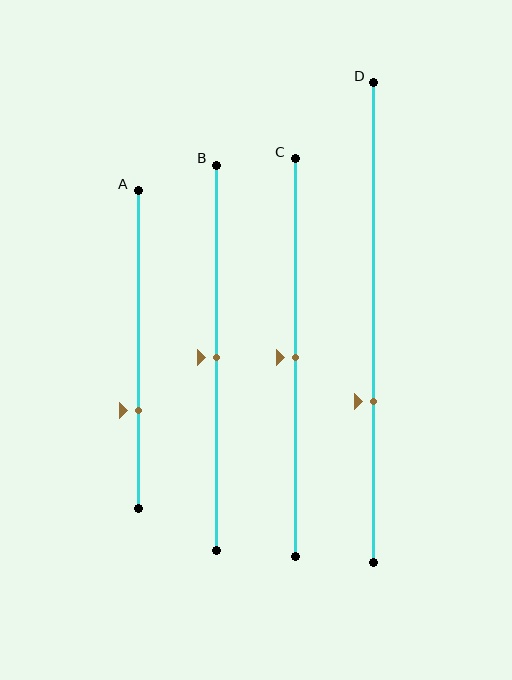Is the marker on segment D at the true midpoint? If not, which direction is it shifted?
No, the marker on segment D is shifted downward by about 16% of the segment length.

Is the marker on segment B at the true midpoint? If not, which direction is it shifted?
Yes, the marker on segment B is at the true midpoint.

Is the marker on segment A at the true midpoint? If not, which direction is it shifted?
No, the marker on segment A is shifted downward by about 19% of the segment length.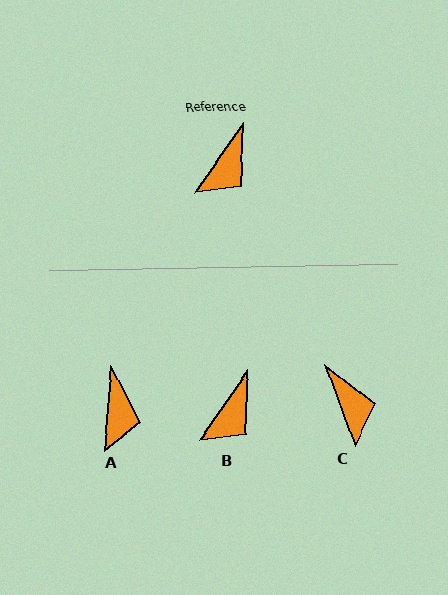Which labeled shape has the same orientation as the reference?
B.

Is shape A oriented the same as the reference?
No, it is off by about 30 degrees.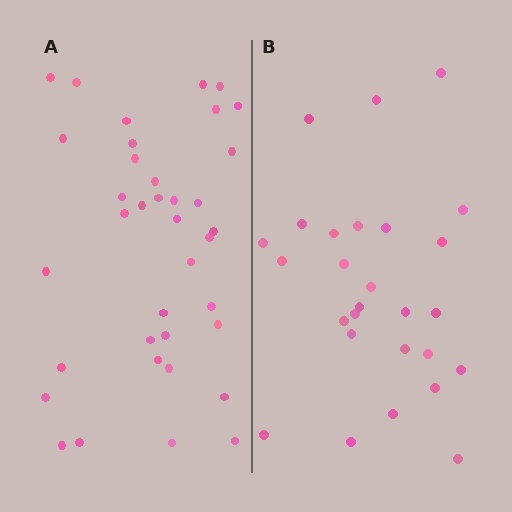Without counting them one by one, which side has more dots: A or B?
Region A (the left region) has more dots.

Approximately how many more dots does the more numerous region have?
Region A has roughly 10 or so more dots than region B.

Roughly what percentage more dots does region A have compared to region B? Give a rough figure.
About 35% more.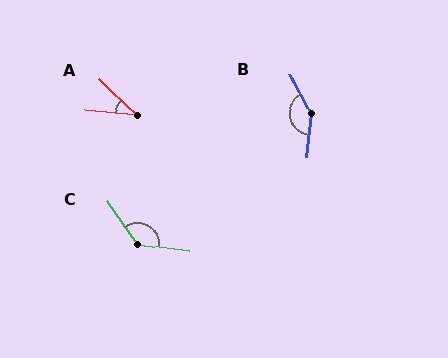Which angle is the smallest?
A, at approximately 40 degrees.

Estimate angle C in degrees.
Approximately 132 degrees.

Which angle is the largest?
B, at approximately 147 degrees.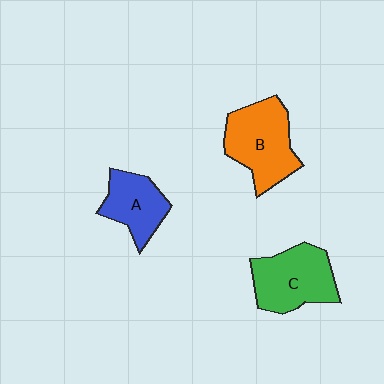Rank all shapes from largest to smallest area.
From largest to smallest: B (orange), C (green), A (blue).